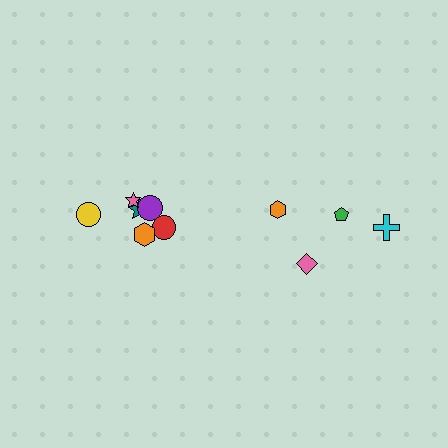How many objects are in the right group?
There are 4 objects.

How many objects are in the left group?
There are 6 objects.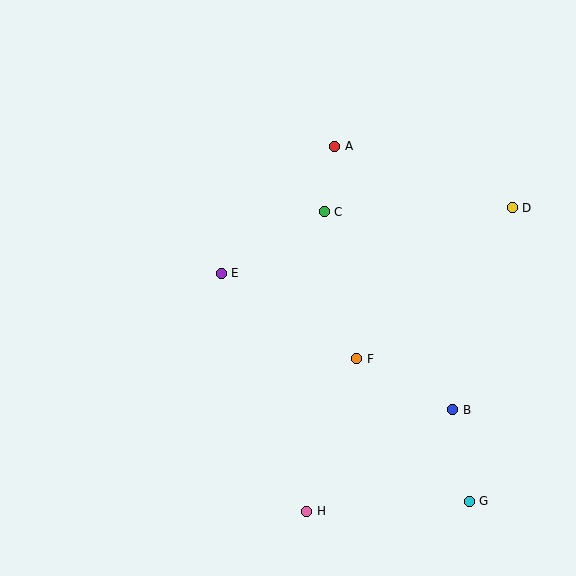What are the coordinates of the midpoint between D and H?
The midpoint between D and H is at (409, 360).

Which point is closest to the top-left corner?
Point E is closest to the top-left corner.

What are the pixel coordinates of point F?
Point F is at (357, 359).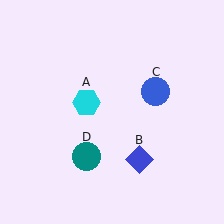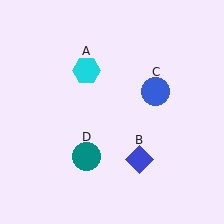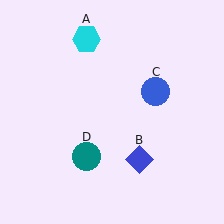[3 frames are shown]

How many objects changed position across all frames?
1 object changed position: cyan hexagon (object A).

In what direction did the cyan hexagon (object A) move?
The cyan hexagon (object A) moved up.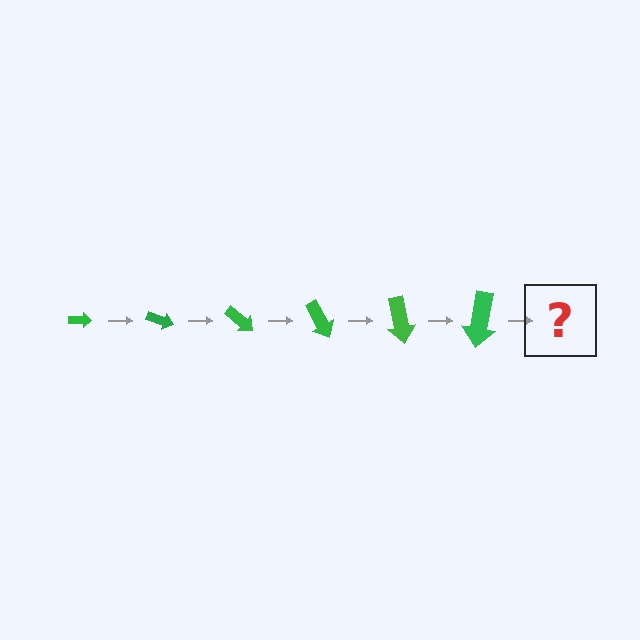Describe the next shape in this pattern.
It should be an arrow, larger than the previous one and rotated 120 degrees from the start.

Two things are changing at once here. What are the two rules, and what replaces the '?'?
The two rules are that the arrow grows larger each step and it rotates 20 degrees each step. The '?' should be an arrow, larger than the previous one and rotated 120 degrees from the start.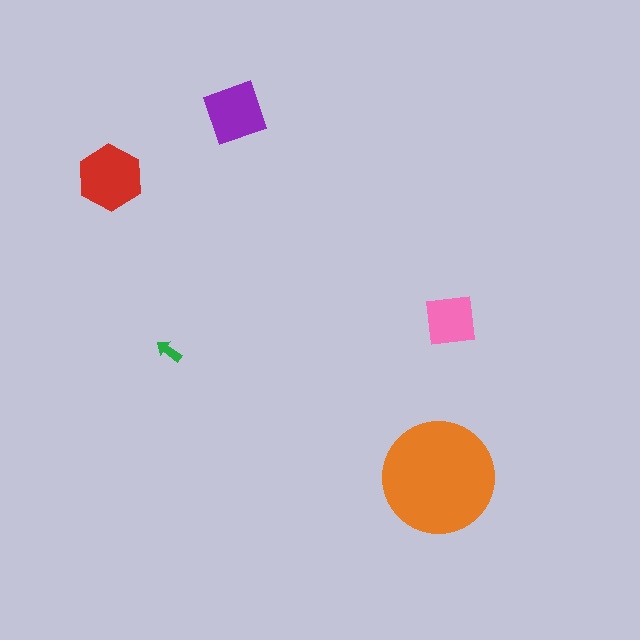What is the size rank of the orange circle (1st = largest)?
1st.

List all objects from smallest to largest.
The green arrow, the pink square, the purple diamond, the red hexagon, the orange circle.